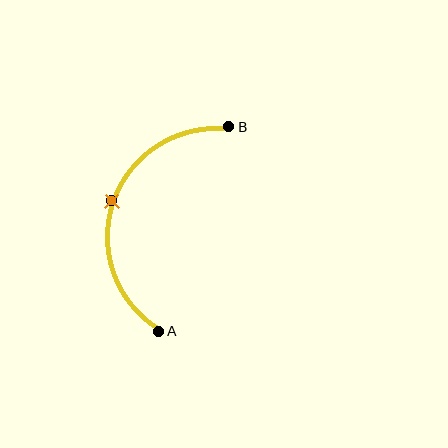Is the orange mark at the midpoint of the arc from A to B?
Yes. The orange mark lies on the arc at equal arc-length from both A and B — it is the arc midpoint.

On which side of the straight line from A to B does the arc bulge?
The arc bulges to the left of the straight line connecting A and B.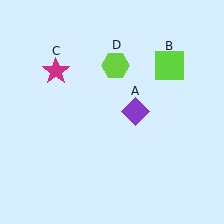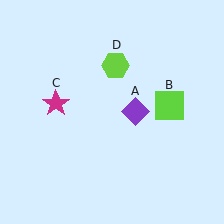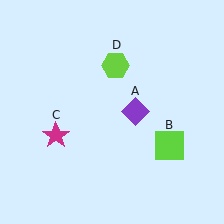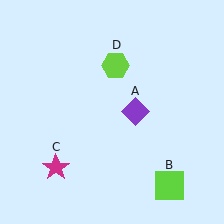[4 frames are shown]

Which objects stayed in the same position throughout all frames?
Purple diamond (object A) and lime hexagon (object D) remained stationary.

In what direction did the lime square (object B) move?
The lime square (object B) moved down.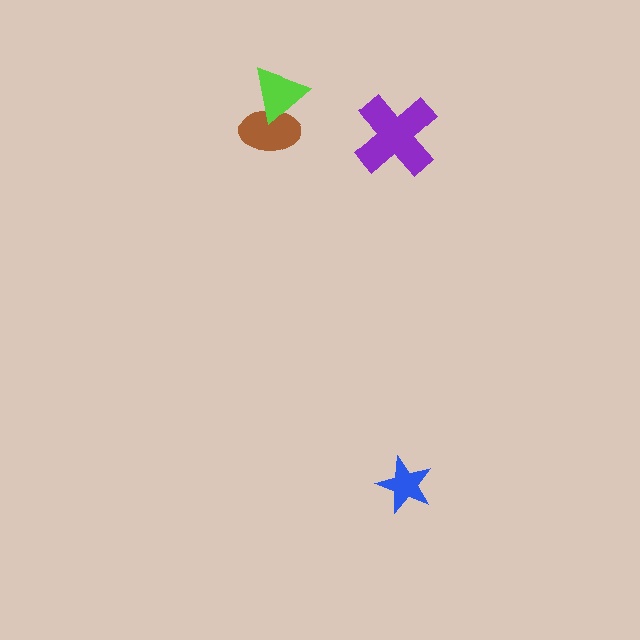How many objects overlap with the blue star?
0 objects overlap with the blue star.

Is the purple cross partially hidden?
No, no other shape covers it.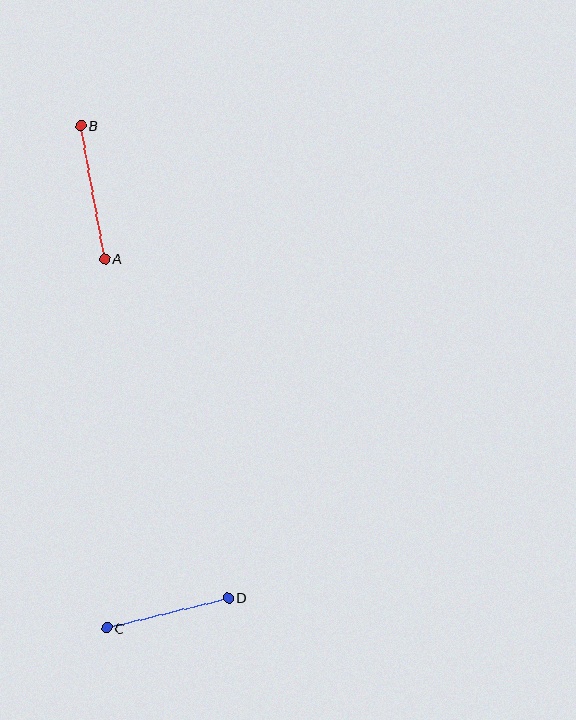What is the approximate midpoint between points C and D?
The midpoint is at approximately (168, 613) pixels.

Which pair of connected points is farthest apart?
Points A and B are farthest apart.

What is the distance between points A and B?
The distance is approximately 135 pixels.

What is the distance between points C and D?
The distance is approximately 125 pixels.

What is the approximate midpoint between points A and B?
The midpoint is at approximately (93, 192) pixels.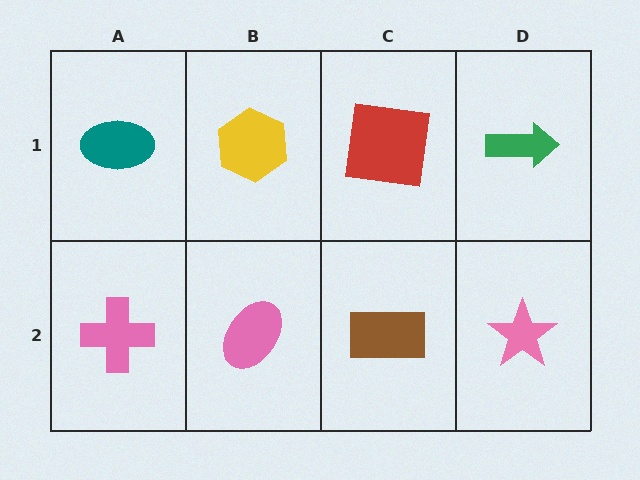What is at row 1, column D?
A green arrow.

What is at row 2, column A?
A pink cross.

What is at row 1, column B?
A yellow hexagon.